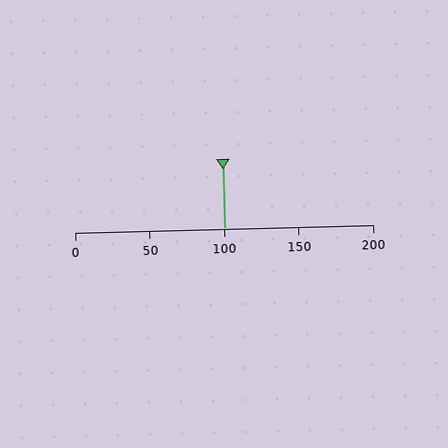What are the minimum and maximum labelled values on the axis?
The axis runs from 0 to 200.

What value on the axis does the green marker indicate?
The marker indicates approximately 100.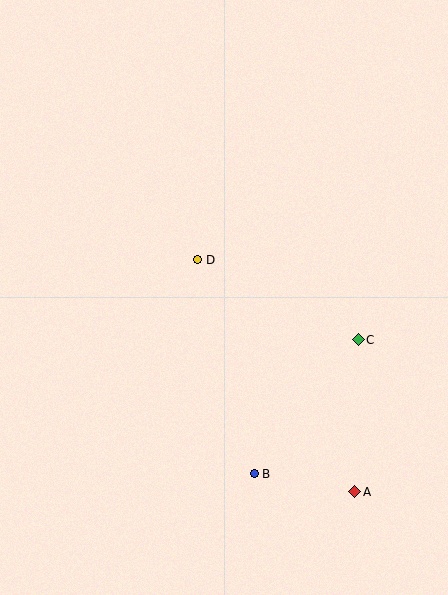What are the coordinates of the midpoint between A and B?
The midpoint between A and B is at (304, 483).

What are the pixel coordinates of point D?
Point D is at (198, 260).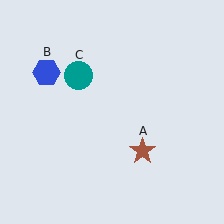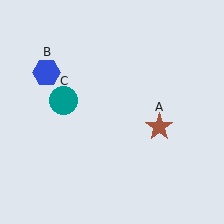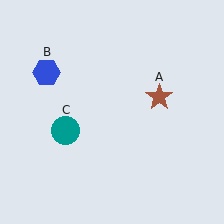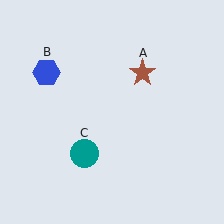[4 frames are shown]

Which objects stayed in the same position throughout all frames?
Blue hexagon (object B) remained stationary.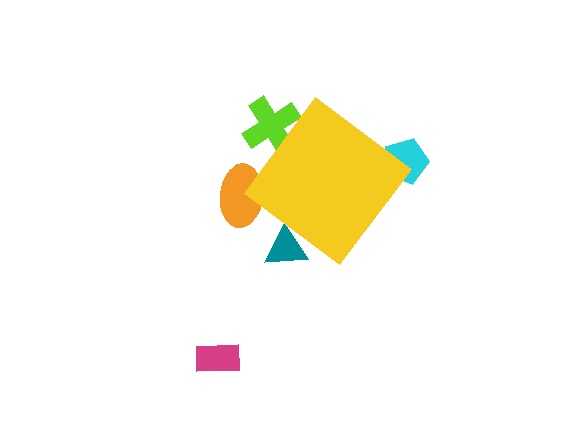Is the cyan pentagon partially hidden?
Yes, the cyan pentagon is partially hidden behind the yellow diamond.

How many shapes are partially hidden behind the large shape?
4 shapes are partially hidden.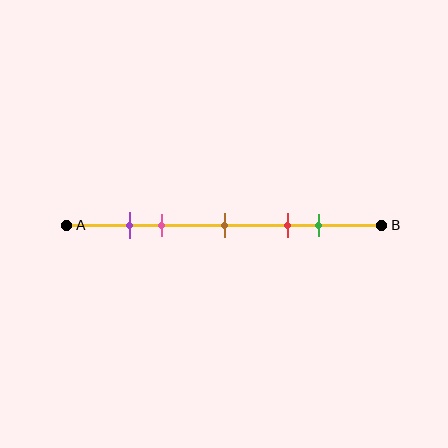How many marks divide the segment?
There are 5 marks dividing the segment.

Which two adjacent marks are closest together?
The purple and pink marks are the closest adjacent pair.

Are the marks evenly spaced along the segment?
No, the marks are not evenly spaced.